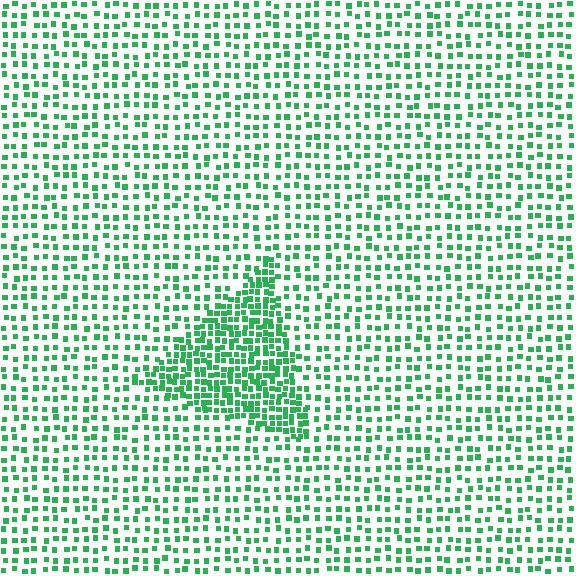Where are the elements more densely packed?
The elements are more densely packed inside the triangle boundary.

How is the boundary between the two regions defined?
The boundary is defined by a change in element density (approximately 2.1x ratio). All elements are the same color, size, and shape.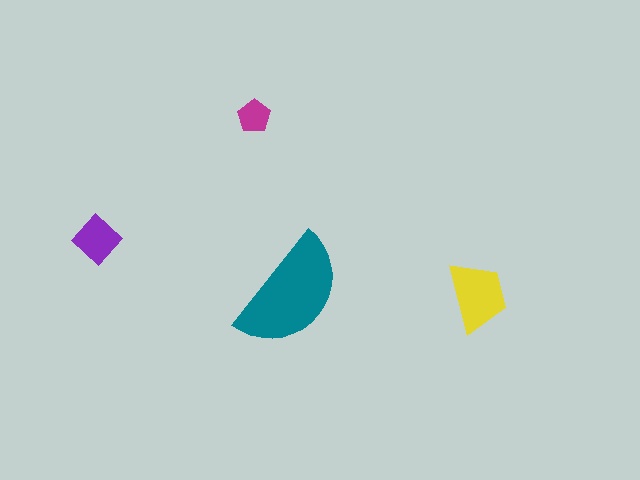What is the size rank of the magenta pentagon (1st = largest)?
4th.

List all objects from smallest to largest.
The magenta pentagon, the purple diamond, the yellow trapezoid, the teal semicircle.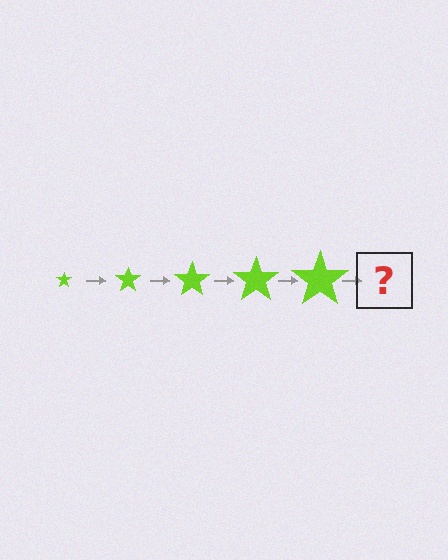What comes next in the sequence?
The next element should be a lime star, larger than the previous one.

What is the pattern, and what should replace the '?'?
The pattern is that the star gets progressively larger each step. The '?' should be a lime star, larger than the previous one.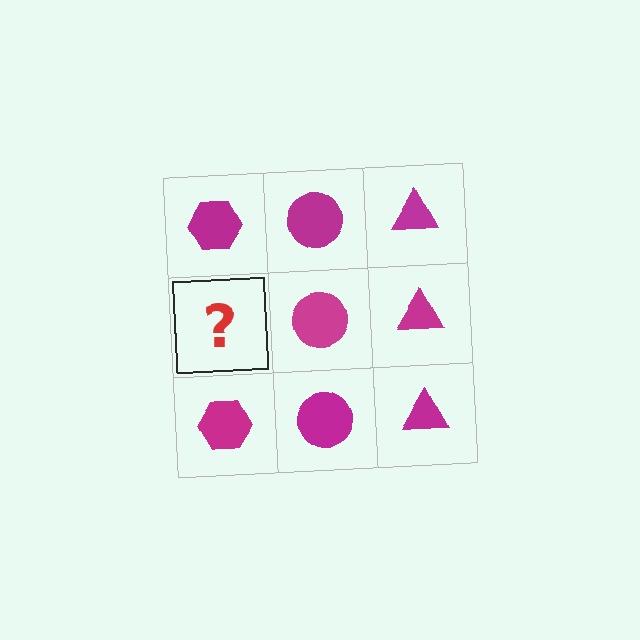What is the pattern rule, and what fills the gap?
The rule is that each column has a consistent shape. The gap should be filled with a magenta hexagon.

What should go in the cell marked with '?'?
The missing cell should contain a magenta hexagon.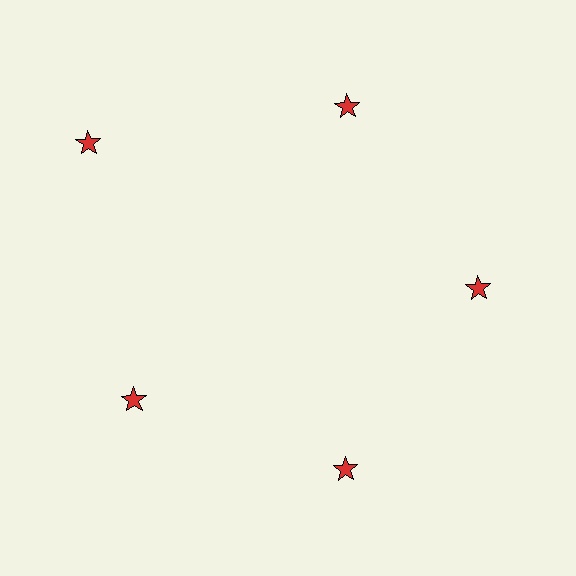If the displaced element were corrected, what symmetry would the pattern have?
It would have 5-fold rotational symmetry — the pattern would map onto itself every 72 degrees.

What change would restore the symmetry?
The symmetry would be restored by moving it inward, back onto the ring so that all 5 stars sit at equal angles and equal distance from the center.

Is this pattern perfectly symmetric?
No. The 5 red stars are arranged in a ring, but one element near the 10 o'clock position is pushed outward from the center, breaking the 5-fold rotational symmetry.